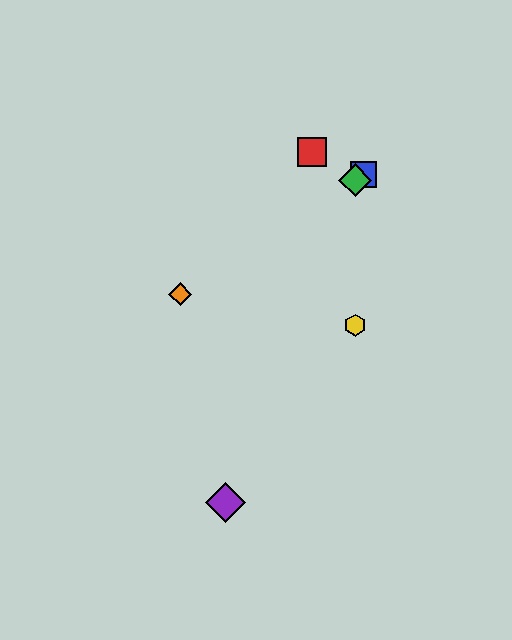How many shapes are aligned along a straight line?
3 shapes (the blue square, the green diamond, the orange diamond) are aligned along a straight line.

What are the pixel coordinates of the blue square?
The blue square is at (364, 175).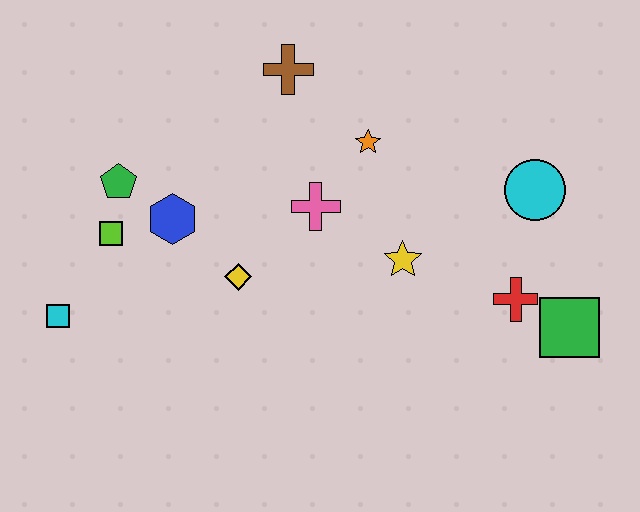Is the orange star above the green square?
Yes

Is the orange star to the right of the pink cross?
Yes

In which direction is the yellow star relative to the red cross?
The yellow star is to the left of the red cross.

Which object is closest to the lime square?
The green pentagon is closest to the lime square.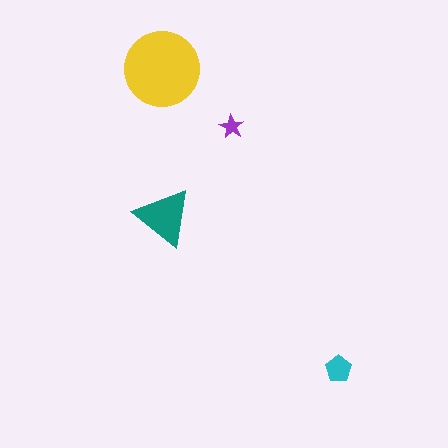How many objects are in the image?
There are 4 objects in the image.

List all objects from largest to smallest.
The yellow circle, the teal triangle, the cyan pentagon, the purple star.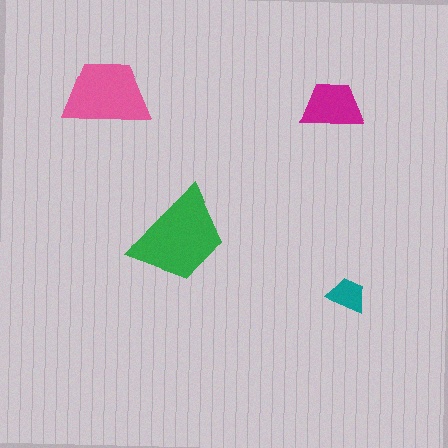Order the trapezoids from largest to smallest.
the green one, the pink one, the magenta one, the teal one.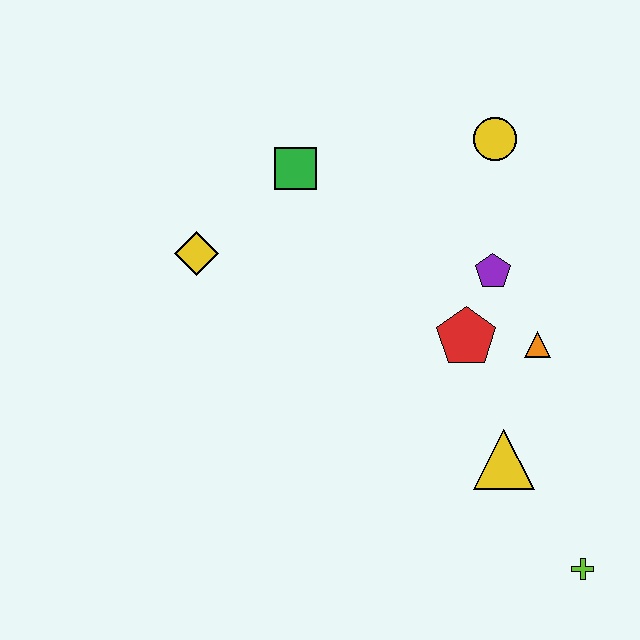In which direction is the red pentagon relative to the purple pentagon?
The red pentagon is below the purple pentagon.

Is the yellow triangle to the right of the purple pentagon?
Yes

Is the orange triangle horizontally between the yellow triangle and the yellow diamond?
No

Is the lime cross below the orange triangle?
Yes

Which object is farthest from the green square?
The lime cross is farthest from the green square.